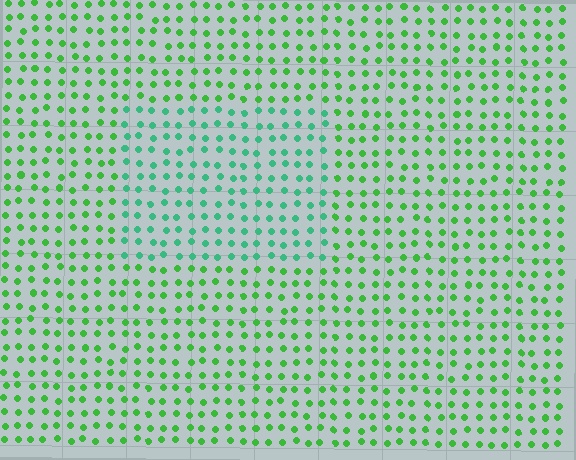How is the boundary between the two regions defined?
The boundary is defined purely by a slight shift in hue (about 35 degrees). Spacing, size, and orientation are identical on both sides.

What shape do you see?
I see a rectangle.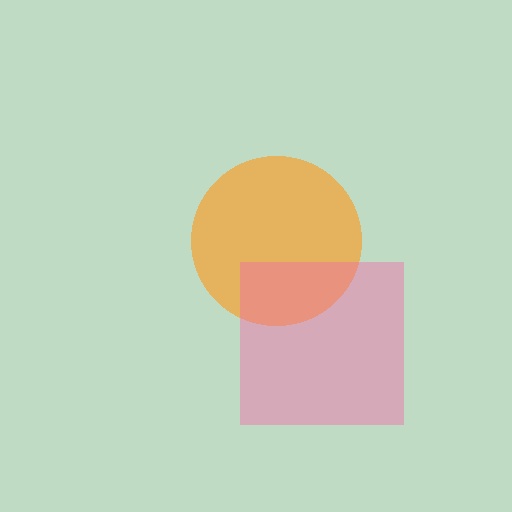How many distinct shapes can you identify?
There are 2 distinct shapes: an orange circle, a pink square.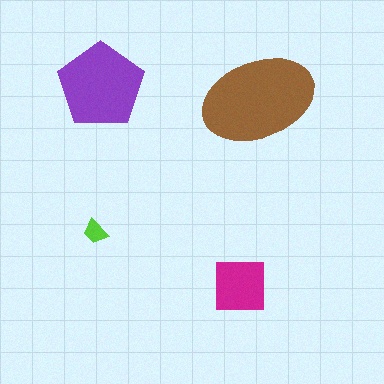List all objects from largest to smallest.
The brown ellipse, the purple pentagon, the magenta square, the lime trapezoid.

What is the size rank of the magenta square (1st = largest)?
3rd.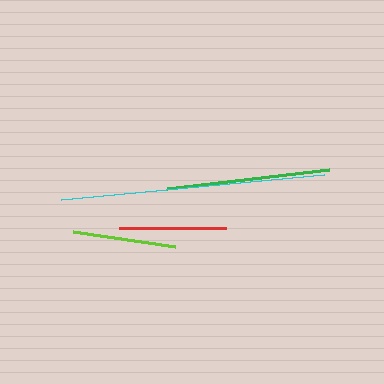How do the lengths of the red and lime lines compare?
The red and lime lines are approximately the same length.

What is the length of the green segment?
The green segment is approximately 163 pixels long.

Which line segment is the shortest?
The lime line is the shortest at approximately 103 pixels.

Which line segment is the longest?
The cyan line is the longest at approximately 264 pixels.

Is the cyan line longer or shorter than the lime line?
The cyan line is longer than the lime line.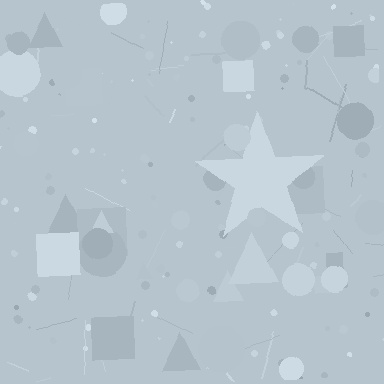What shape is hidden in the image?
A star is hidden in the image.